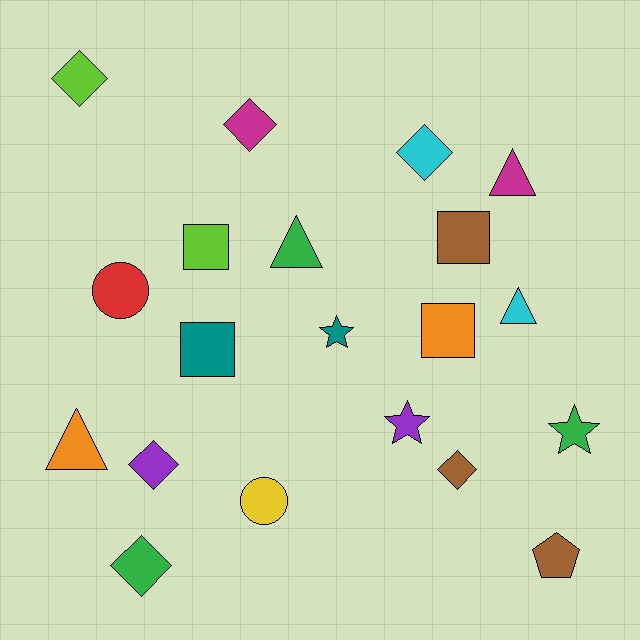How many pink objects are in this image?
There are no pink objects.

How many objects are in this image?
There are 20 objects.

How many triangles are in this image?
There are 4 triangles.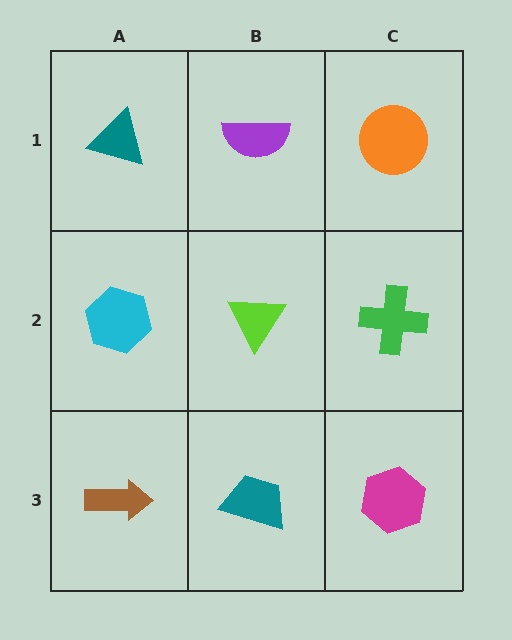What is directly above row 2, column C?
An orange circle.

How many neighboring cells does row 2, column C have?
3.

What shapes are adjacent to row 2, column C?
An orange circle (row 1, column C), a magenta hexagon (row 3, column C), a lime triangle (row 2, column B).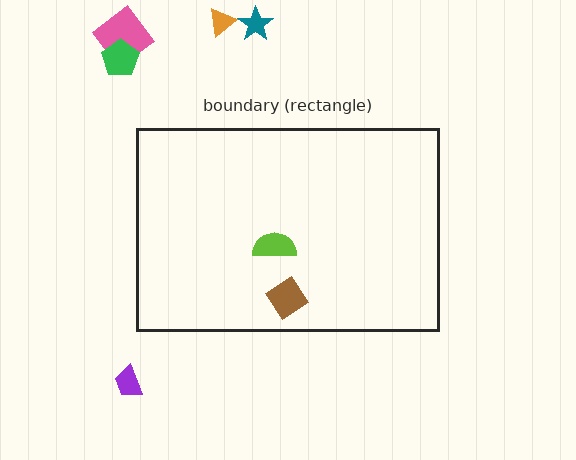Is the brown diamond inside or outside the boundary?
Inside.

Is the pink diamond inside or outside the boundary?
Outside.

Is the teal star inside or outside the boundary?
Outside.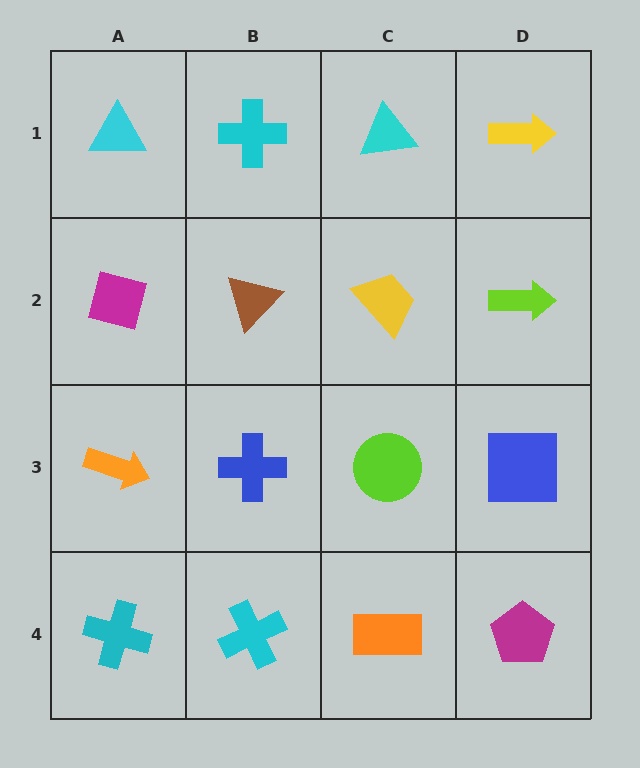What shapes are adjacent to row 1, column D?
A lime arrow (row 2, column D), a cyan triangle (row 1, column C).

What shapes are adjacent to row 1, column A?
A magenta square (row 2, column A), a cyan cross (row 1, column B).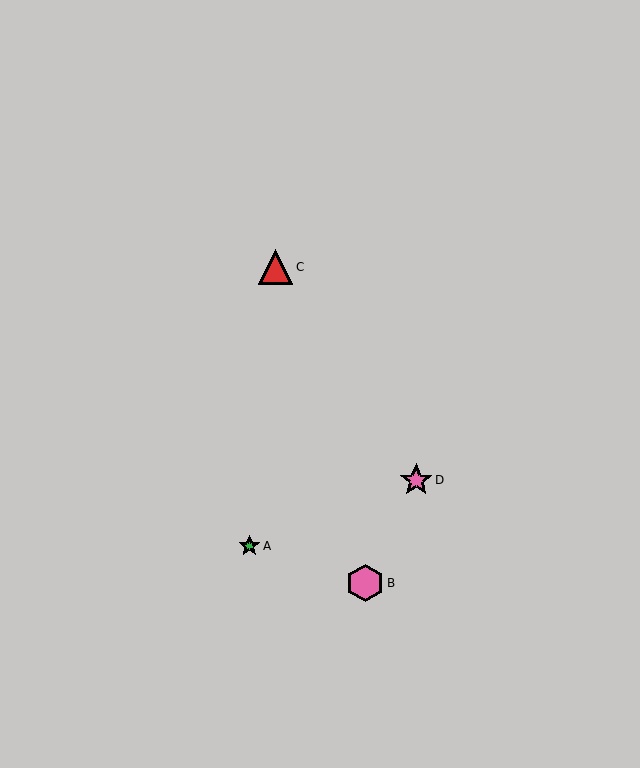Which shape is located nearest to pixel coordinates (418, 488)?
The pink star (labeled D) at (416, 480) is nearest to that location.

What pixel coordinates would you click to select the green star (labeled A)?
Click at (249, 546) to select the green star A.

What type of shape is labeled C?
Shape C is a red triangle.